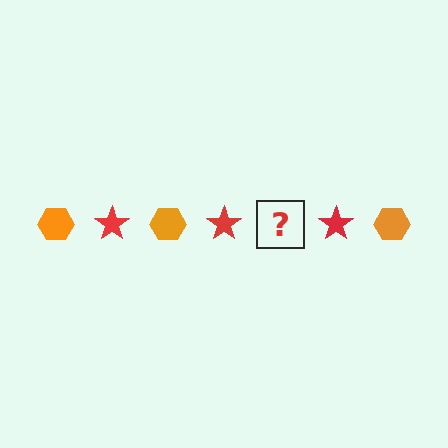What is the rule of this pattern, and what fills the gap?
The rule is that the pattern alternates between orange hexagon and red star. The gap should be filled with an orange hexagon.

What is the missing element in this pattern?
The missing element is an orange hexagon.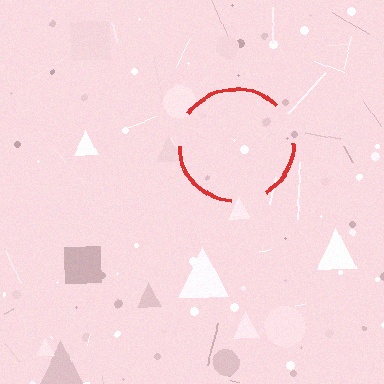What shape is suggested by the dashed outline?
The dashed outline suggests a circle.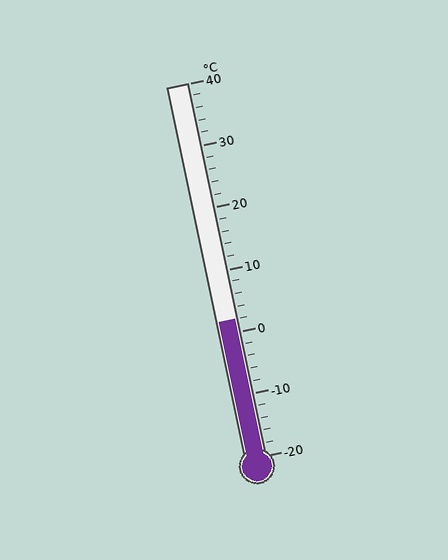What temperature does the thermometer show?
The thermometer shows approximately 2°C.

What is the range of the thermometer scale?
The thermometer scale ranges from -20°C to 40°C.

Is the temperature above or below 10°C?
The temperature is below 10°C.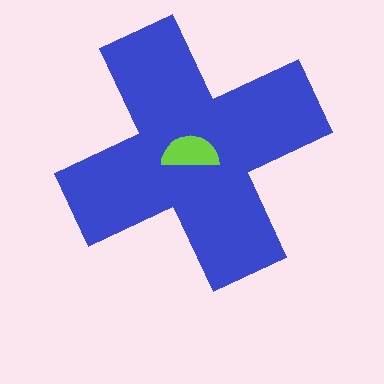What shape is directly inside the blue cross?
The lime semicircle.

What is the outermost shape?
The blue cross.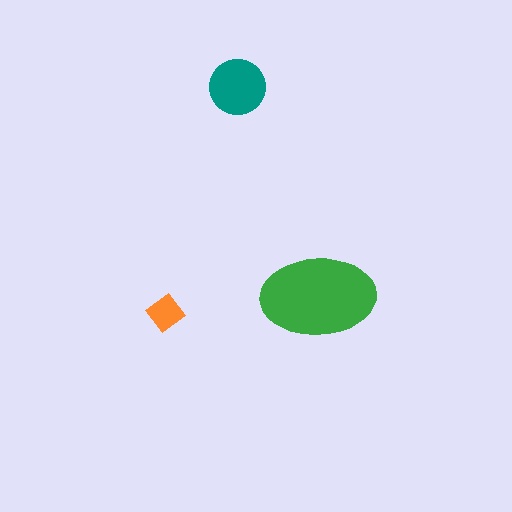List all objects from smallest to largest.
The orange diamond, the teal circle, the green ellipse.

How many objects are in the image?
There are 3 objects in the image.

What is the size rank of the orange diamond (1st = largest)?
3rd.